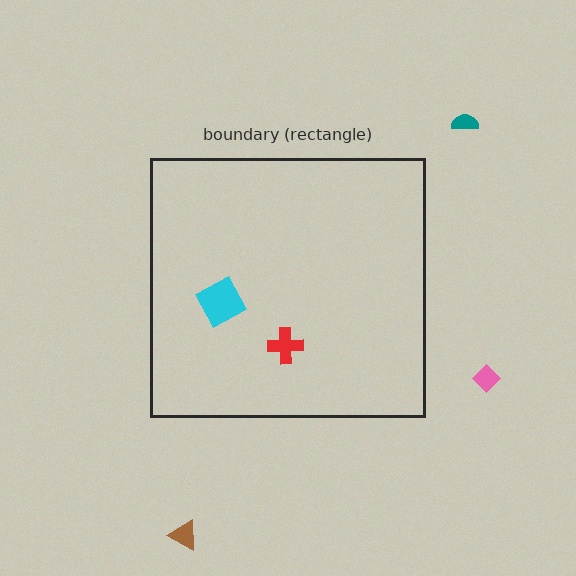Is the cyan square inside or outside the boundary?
Inside.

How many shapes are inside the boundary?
2 inside, 3 outside.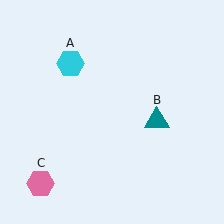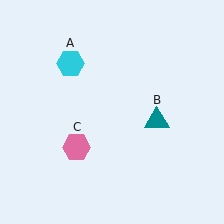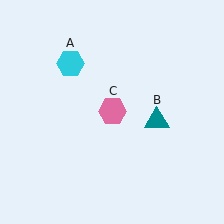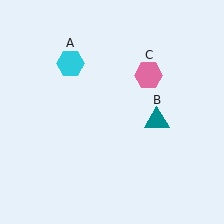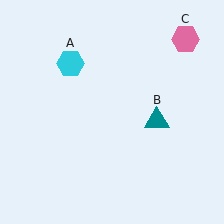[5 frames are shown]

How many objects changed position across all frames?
1 object changed position: pink hexagon (object C).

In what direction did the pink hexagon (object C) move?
The pink hexagon (object C) moved up and to the right.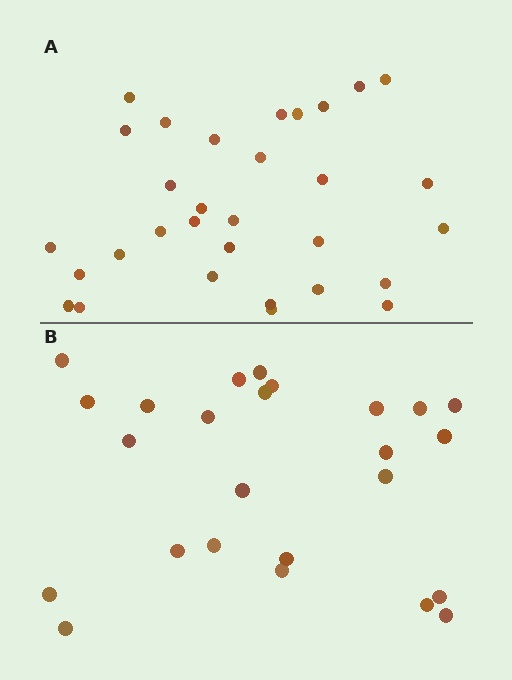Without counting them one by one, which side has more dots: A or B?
Region A (the top region) has more dots.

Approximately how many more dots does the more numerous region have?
Region A has about 6 more dots than region B.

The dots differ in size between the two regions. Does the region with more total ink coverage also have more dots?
No. Region B has more total ink coverage because its dots are larger, but region A actually contains more individual dots. Total area can be misleading — the number of items is what matters here.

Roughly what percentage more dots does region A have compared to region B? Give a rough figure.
About 25% more.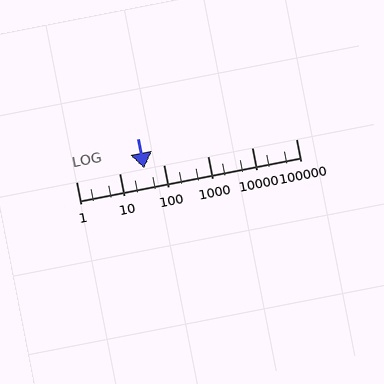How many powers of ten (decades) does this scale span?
The scale spans 5 decades, from 1 to 100000.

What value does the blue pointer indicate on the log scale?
The pointer indicates approximately 36.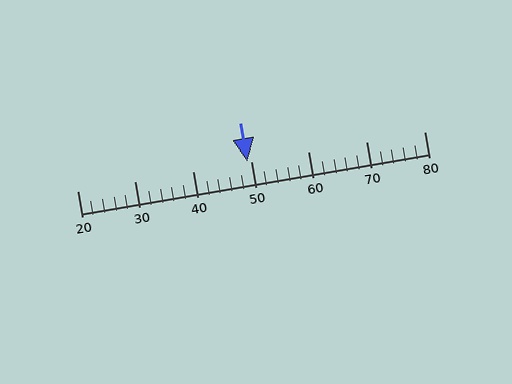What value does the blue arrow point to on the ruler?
The blue arrow points to approximately 49.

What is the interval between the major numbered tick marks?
The major tick marks are spaced 10 units apart.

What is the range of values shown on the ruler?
The ruler shows values from 20 to 80.